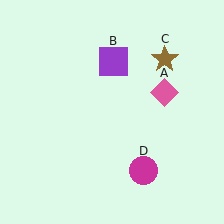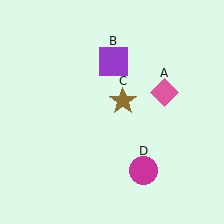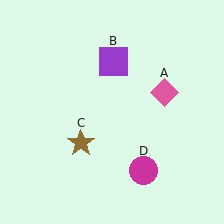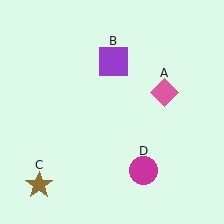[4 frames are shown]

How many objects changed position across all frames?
1 object changed position: brown star (object C).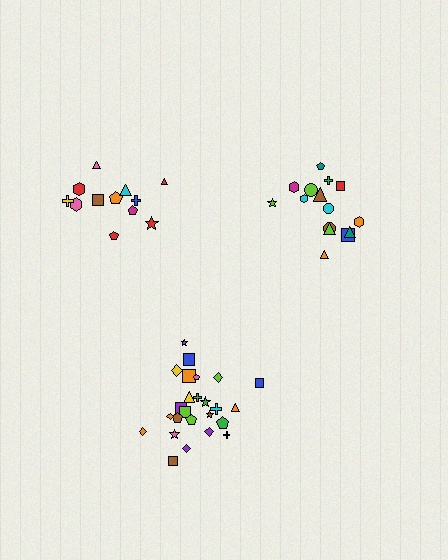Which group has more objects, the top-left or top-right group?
The top-right group.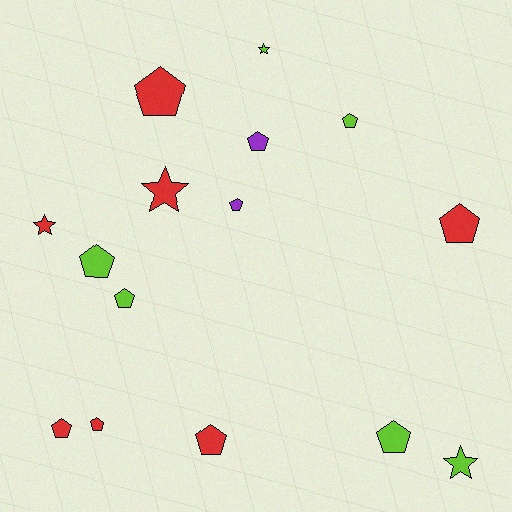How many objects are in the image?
There are 15 objects.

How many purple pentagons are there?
There are 2 purple pentagons.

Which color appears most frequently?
Red, with 7 objects.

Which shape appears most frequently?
Pentagon, with 11 objects.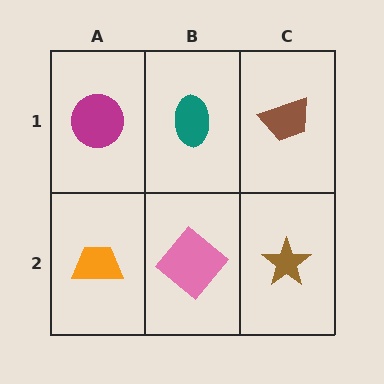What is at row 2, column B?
A pink diamond.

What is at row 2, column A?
An orange trapezoid.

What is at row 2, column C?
A brown star.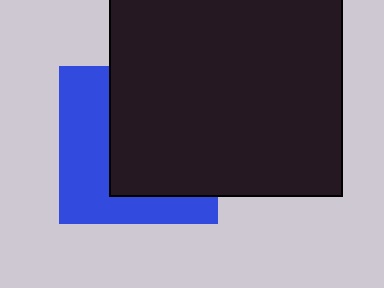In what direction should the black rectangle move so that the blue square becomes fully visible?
The black rectangle should move right. That is the shortest direction to clear the overlap and leave the blue square fully visible.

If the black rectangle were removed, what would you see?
You would see the complete blue square.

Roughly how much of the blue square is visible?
A small part of it is visible (roughly 43%).